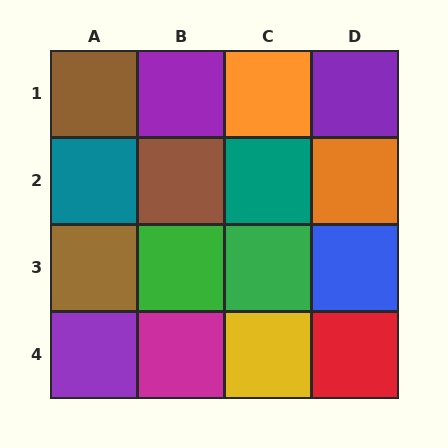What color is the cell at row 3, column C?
Green.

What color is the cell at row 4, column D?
Red.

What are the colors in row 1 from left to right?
Brown, purple, orange, purple.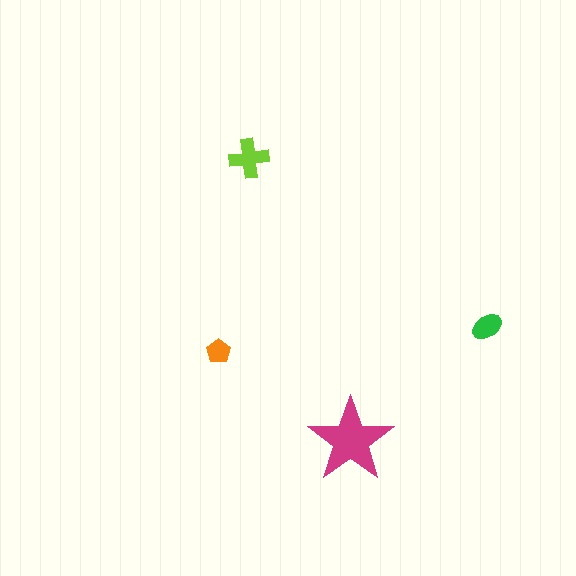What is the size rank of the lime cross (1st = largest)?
2nd.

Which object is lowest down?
The magenta star is bottommost.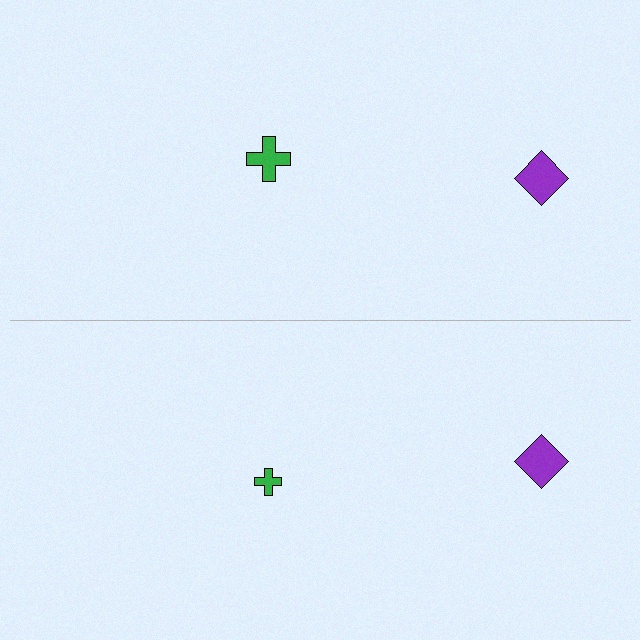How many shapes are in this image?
There are 4 shapes in this image.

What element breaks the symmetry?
The green cross on the bottom side has a different size than its mirror counterpart.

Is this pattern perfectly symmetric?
No, the pattern is not perfectly symmetric. The green cross on the bottom side has a different size than its mirror counterpart.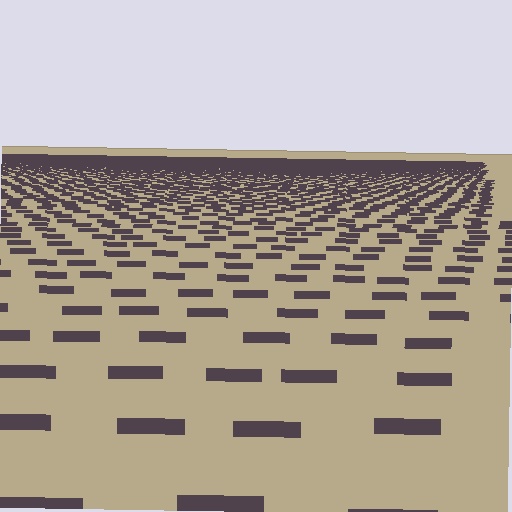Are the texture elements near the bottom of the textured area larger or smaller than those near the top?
Larger. Near the bottom, elements are closer to the viewer and appear at a bigger on-screen size.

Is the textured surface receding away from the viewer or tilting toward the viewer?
The surface is receding away from the viewer. Texture elements get smaller and denser toward the top.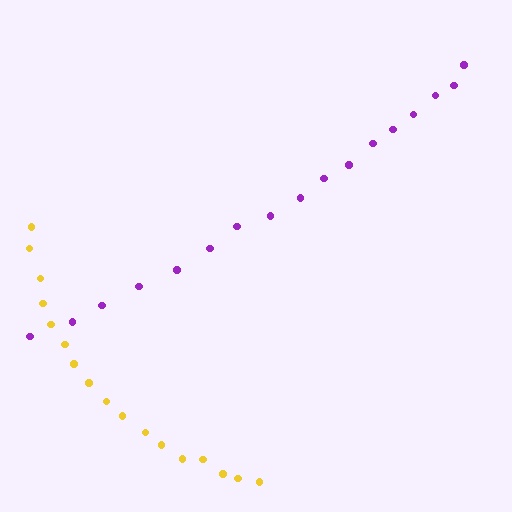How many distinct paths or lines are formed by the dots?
There are 2 distinct paths.